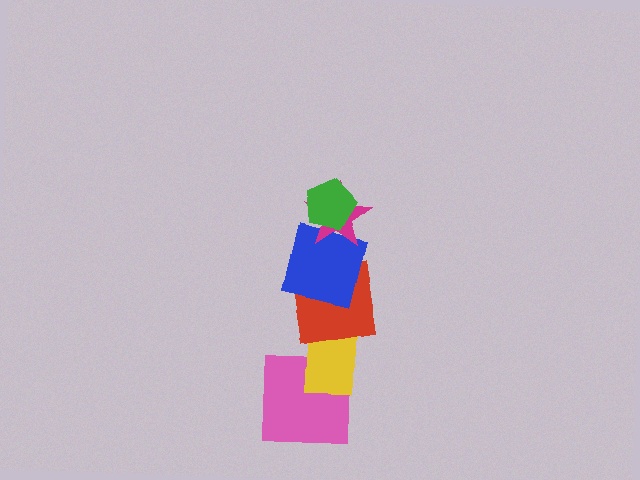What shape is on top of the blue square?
The magenta star is on top of the blue square.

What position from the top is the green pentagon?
The green pentagon is 1st from the top.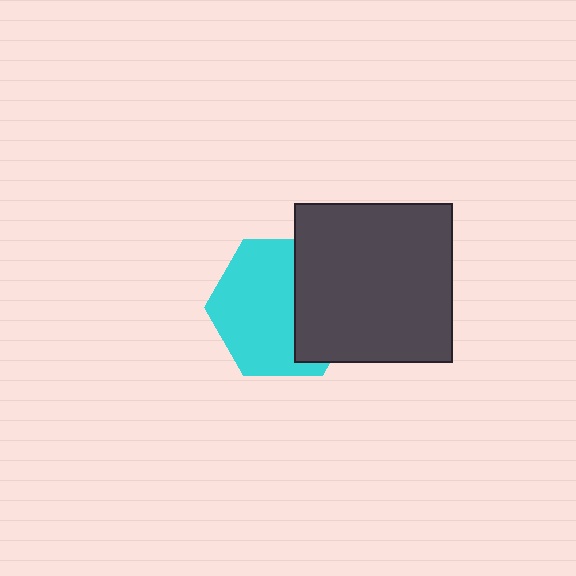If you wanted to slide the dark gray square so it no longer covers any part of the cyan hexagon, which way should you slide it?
Slide it right — that is the most direct way to separate the two shapes.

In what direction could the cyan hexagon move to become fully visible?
The cyan hexagon could move left. That would shift it out from behind the dark gray square entirely.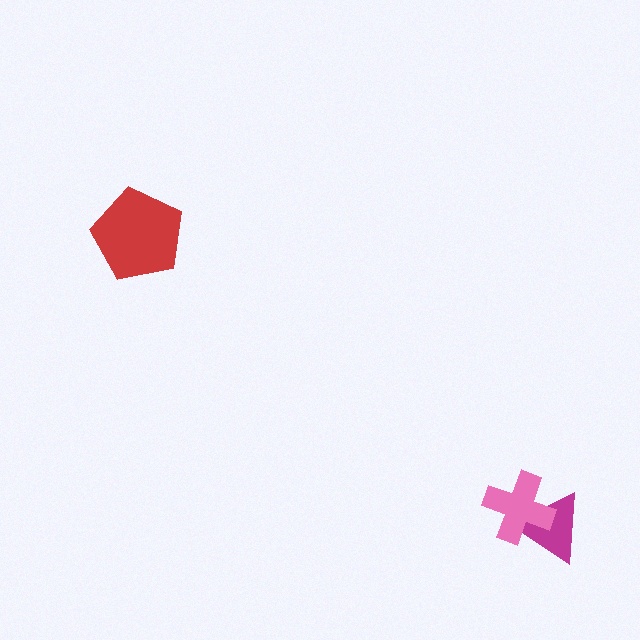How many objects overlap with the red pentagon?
0 objects overlap with the red pentagon.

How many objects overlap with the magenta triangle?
1 object overlaps with the magenta triangle.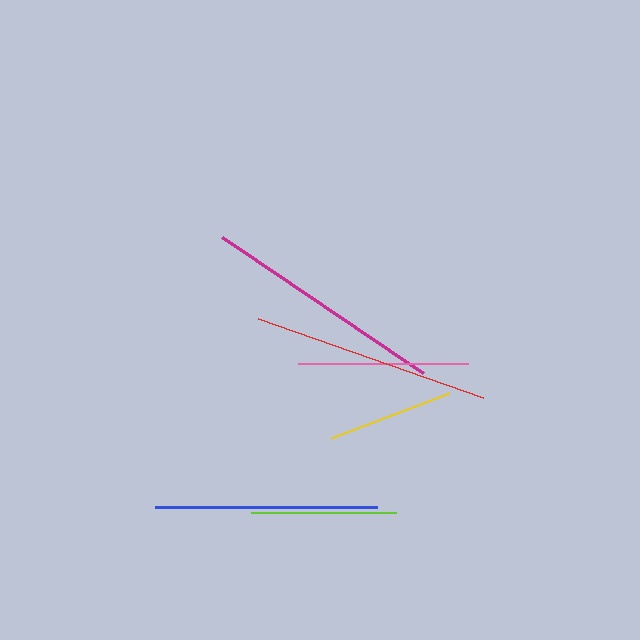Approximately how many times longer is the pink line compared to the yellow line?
The pink line is approximately 1.4 times the length of the yellow line.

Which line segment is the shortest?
The yellow line is the shortest at approximately 125 pixels.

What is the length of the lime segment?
The lime segment is approximately 145 pixels long.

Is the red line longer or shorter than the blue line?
The red line is longer than the blue line.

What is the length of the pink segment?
The pink segment is approximately 170 pixels long.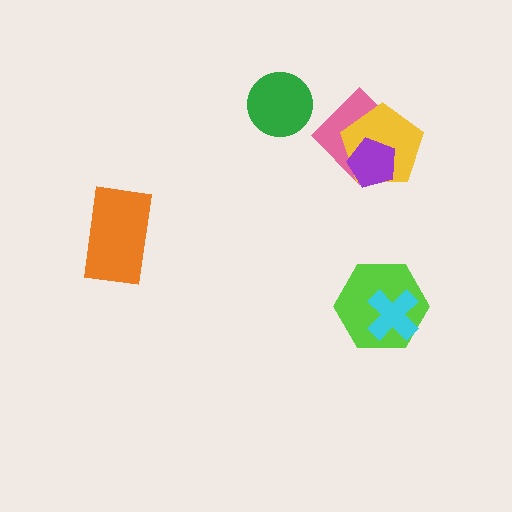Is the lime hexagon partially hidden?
Yes, it is partially covered by another shape.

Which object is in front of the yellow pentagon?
The purple pentagon is in front of the yellow pentagon.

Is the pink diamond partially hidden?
Yes, it is partially covered by another shape.